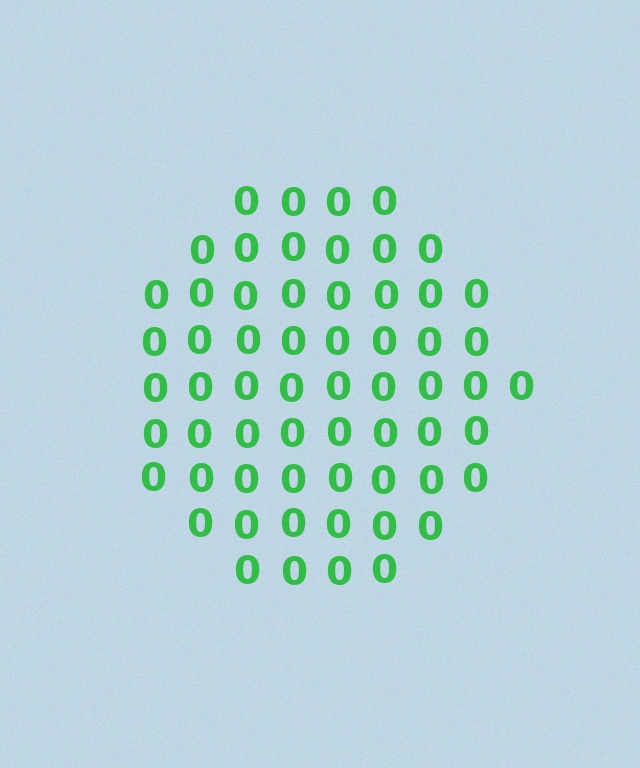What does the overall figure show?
The overall figure shows a circle.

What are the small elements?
The small elements are digit 0's.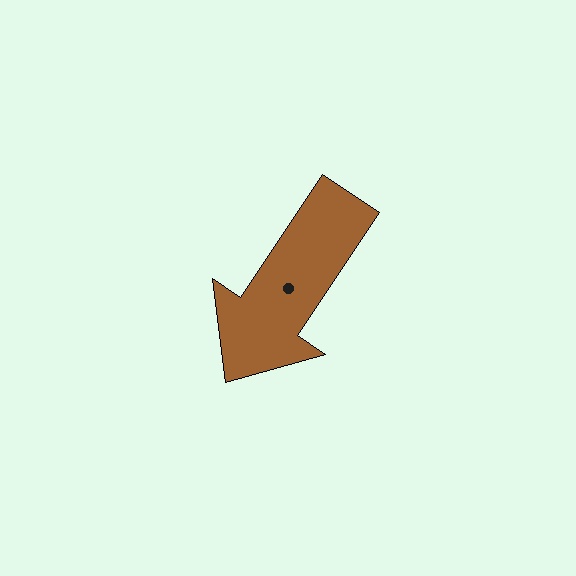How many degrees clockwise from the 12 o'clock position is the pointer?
Approximately 214 degrees.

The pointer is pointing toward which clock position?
Roughly 7 o'clock.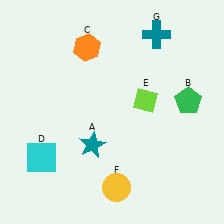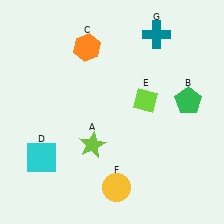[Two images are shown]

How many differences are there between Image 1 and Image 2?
There is 1 difference between the two images.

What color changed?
The star (A) changed from teal in Image 1 to lime in Image 2.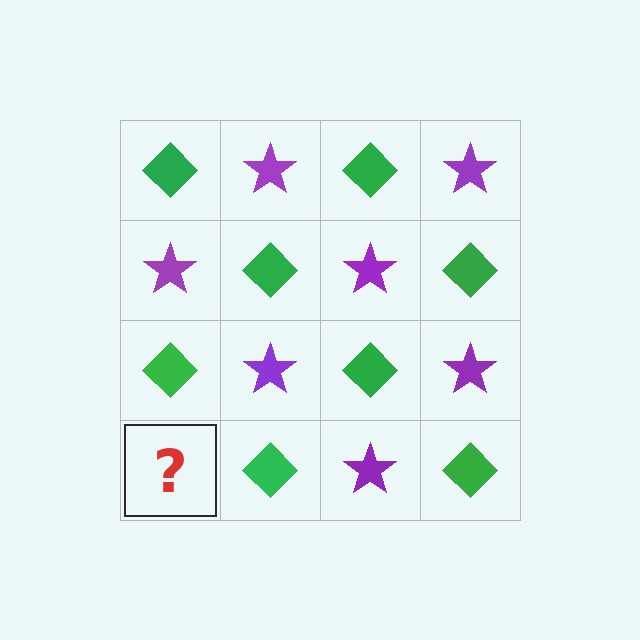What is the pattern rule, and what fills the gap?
The rule is that it alternates green diamond and purple star in a checkerboard pattern. The gap should be filled with a purple star.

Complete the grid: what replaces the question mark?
The question mark should be replaced with a purple star.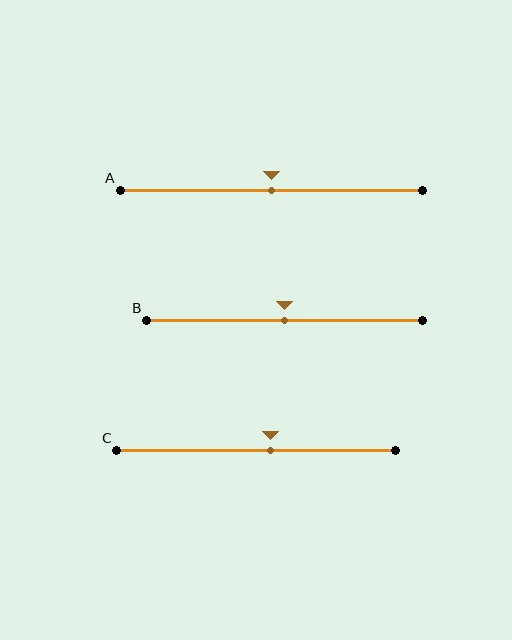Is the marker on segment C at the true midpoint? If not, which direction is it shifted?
No, the marker on segment C is shifted to the right by about 5% of the segment length.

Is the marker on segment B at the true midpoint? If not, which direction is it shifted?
Yes, the marker on segment B is at the true midpoint.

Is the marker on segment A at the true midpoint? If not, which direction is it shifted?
Yes, the marker on segment A is at the true midpoint.